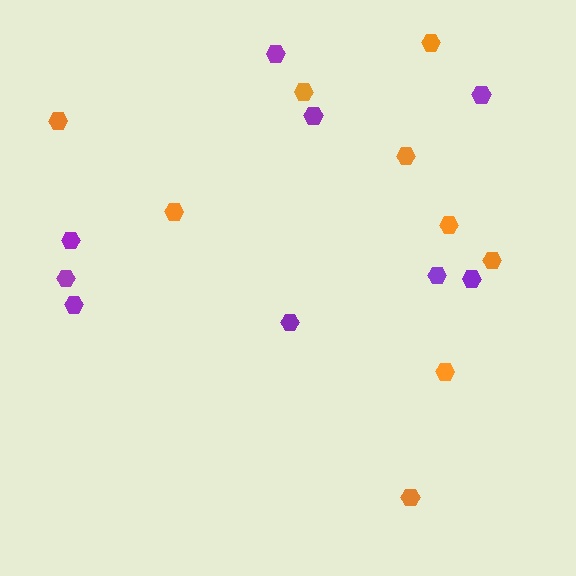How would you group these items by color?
There are 2 groups: one group of purple hexagons (9) and one group of orange hexagons (9).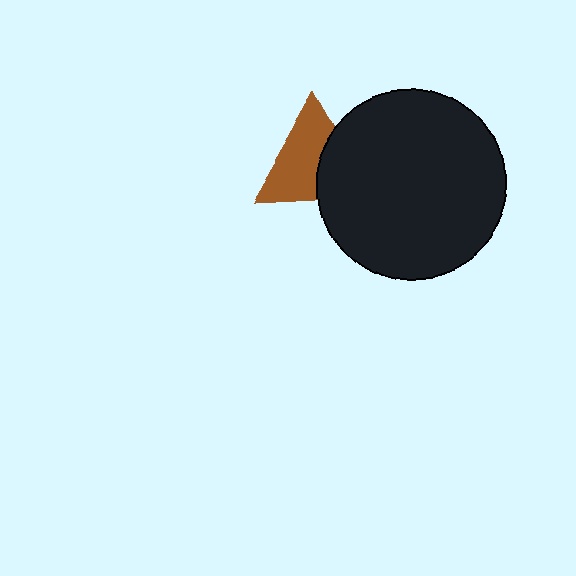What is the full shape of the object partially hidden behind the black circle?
The partially hidden object is a brown triangle.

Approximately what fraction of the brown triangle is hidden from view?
Roughly 38% of the brown triangle is hidden behind the black circle.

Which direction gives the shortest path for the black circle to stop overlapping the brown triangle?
Moving right gives the shortest separation.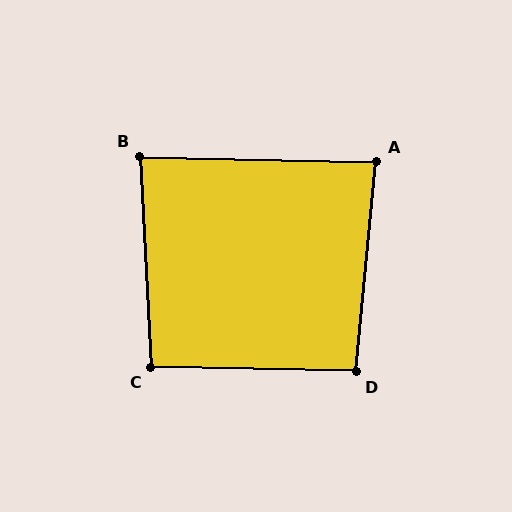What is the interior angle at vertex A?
Approximately 86 degrees (approximately right).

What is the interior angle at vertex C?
Approximately 94 degrees (approximately right).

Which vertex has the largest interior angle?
D, at approximately 94 degrees.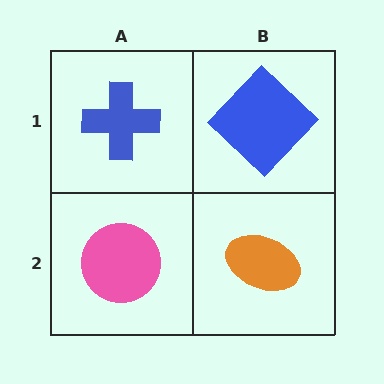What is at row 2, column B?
An orange ellipse.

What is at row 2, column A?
A pink circle.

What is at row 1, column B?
A blue diamond.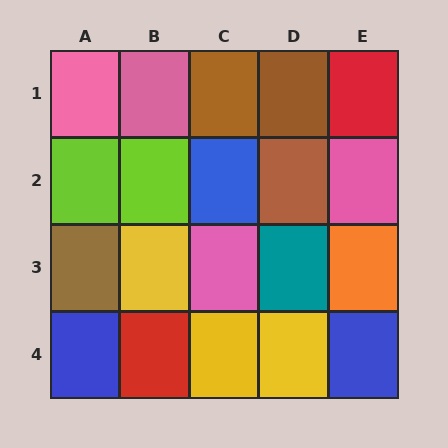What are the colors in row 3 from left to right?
Brown, yellow, pink, teal, orange.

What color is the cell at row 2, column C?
Blue.